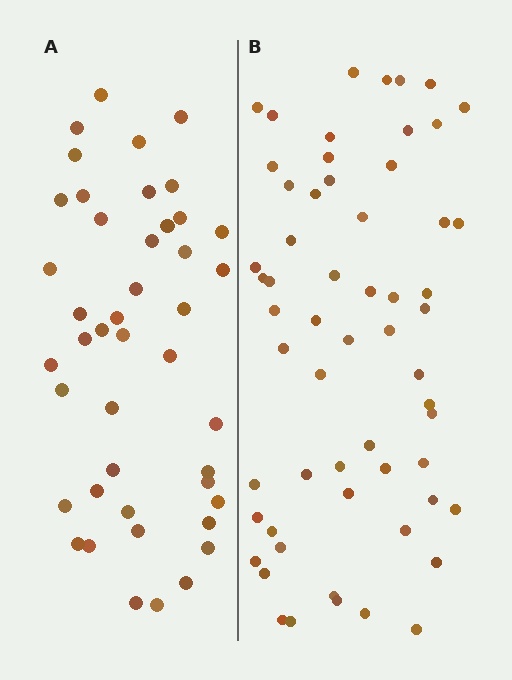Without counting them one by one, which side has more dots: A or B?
Region B (the right region) has more dots.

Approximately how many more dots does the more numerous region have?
Region B has approximately 15 more dots than region A.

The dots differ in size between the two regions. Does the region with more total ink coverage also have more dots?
No. Region A has more total ink coverage because its dots are larger, but region B actually contains more individual dots. Total area can be misleading — the number of items is what matters here.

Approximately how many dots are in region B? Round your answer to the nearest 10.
About 60 dots. (The exact count is 59, which rounds to 60.)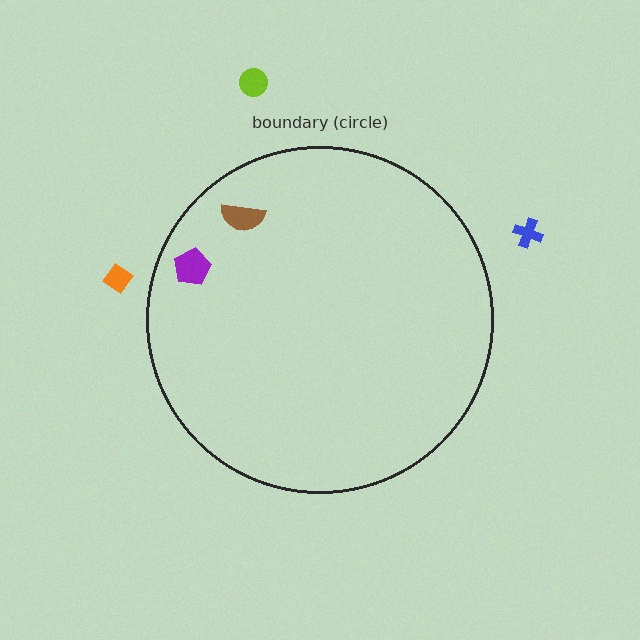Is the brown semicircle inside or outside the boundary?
Inside.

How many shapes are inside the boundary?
2 inside, 3 outside.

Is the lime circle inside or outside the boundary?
Outside.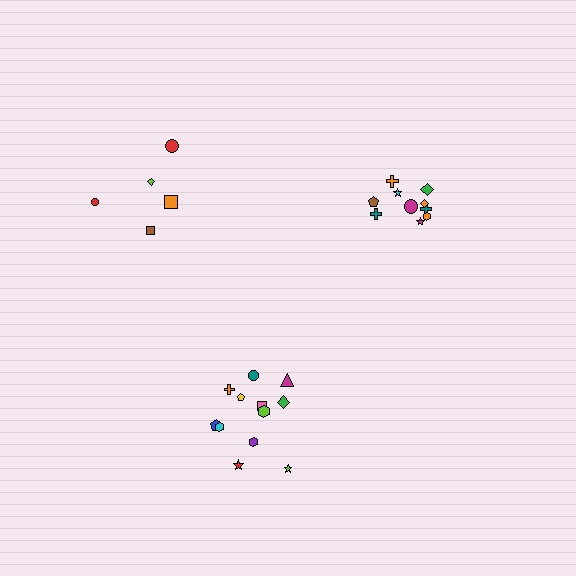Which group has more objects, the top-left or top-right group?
The top-right group.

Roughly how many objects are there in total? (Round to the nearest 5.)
Roughly 25 objects in total.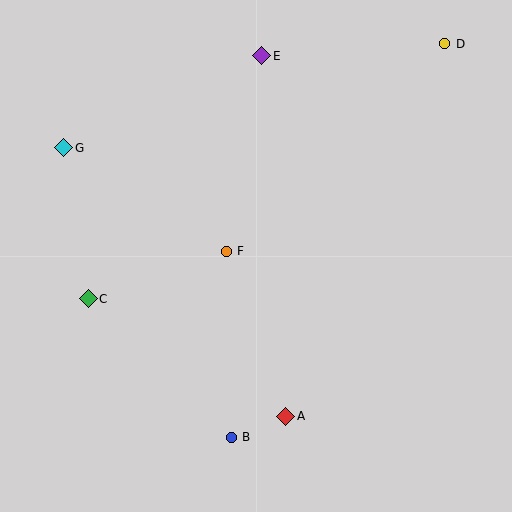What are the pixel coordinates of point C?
Point C is at (88, 299).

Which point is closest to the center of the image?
Point F at (226, 251) is closest to the center.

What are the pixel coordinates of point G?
Point G is at (64, 148).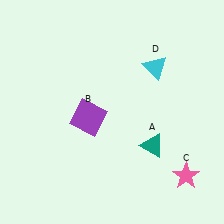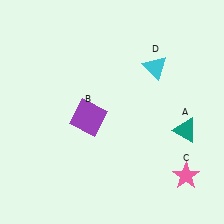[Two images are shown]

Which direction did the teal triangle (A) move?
The teal triangle (A) moved right.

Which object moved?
The teal triangle (A) moved right.